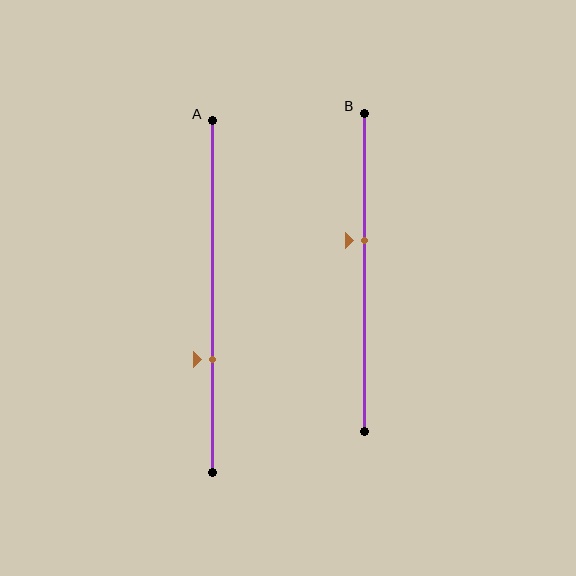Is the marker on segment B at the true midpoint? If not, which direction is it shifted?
No, the marker on segment B is shifted upward by about 10% of the segment length.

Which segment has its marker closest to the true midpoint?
Segment B has its marker closest to the true midpoint.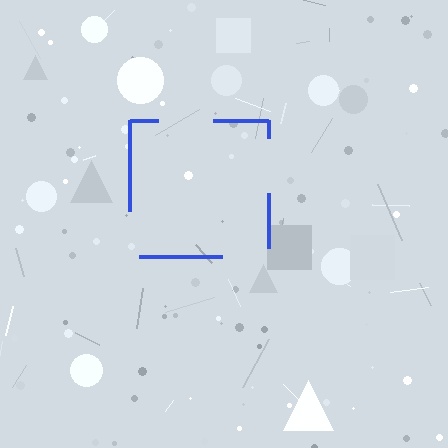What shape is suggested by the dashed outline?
The dashed outline suggests a square.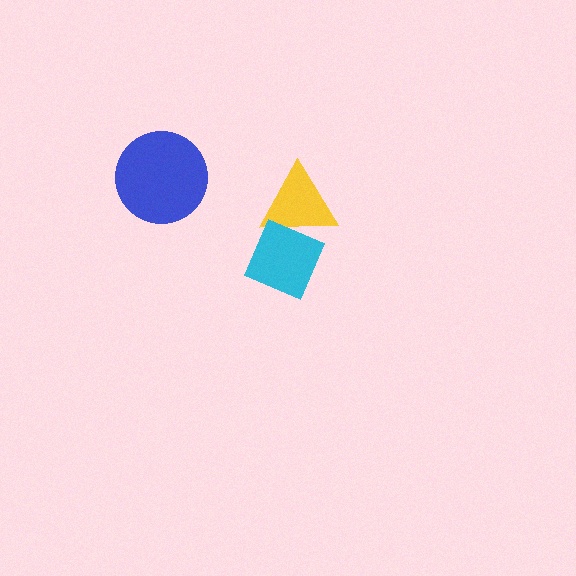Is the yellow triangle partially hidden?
Yes, it is partially covered by another shape.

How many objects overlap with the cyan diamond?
1 object overlaps with the cyan diamond.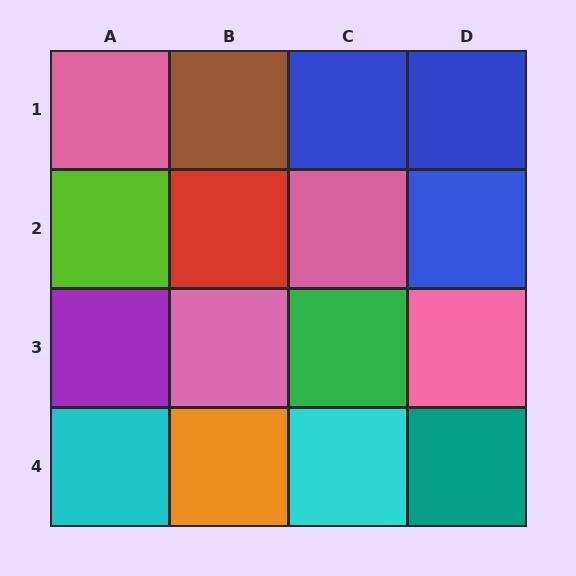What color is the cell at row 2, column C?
Pink.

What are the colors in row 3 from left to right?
Purple, pink, green, pink.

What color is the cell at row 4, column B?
Orange.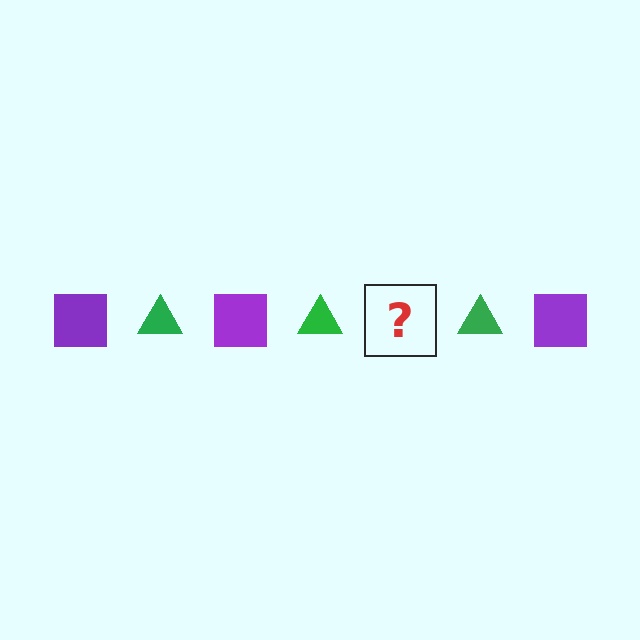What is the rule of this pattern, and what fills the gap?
The rule is that the pattern alternates between purple square and green triangle. The gap should be filled with a purple square.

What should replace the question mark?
The question mark should be replaced with a purple square.